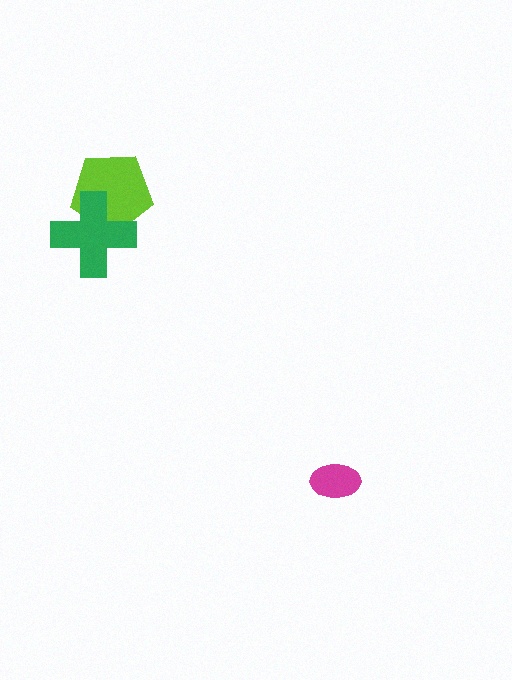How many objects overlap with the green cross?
1 object overlaps with the green cross.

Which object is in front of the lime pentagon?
The green cross is in front of the lime pentagon.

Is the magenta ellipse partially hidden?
No, no other shape covers it.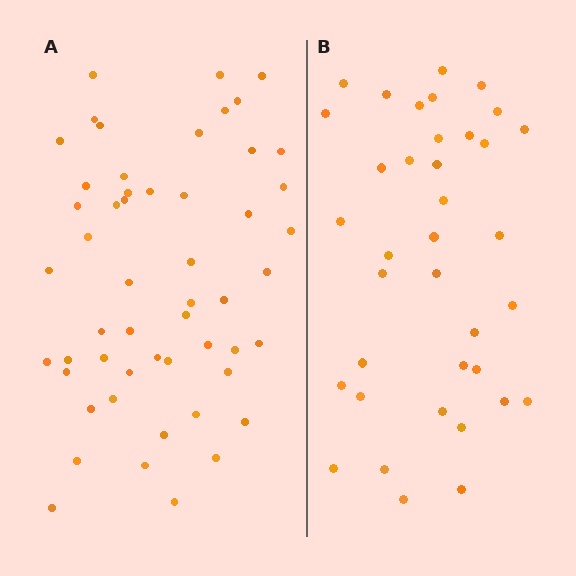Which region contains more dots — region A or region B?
Region A (the left region) has more dots.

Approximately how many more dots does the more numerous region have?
Region A has approximately 15 more dots than region B.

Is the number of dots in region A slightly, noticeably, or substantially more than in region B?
Region A has noticeably more, but not dramatically so. The ratio is roughly 1.4 to 1.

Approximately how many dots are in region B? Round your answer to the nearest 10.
About 40 dots. (The exact count is 37, which rounds to 40.)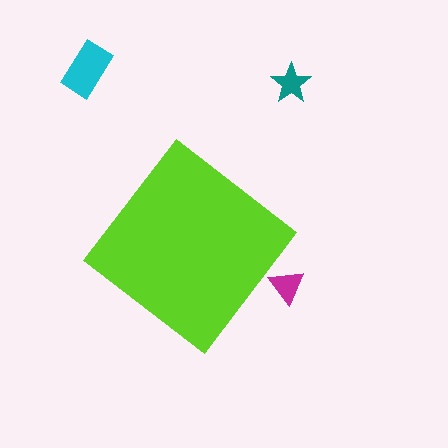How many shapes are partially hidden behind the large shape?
1 shape is partially hidden.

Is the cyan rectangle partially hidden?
No, the cyan rectangle is fully visible.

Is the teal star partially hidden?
No, the teal star is fully visible.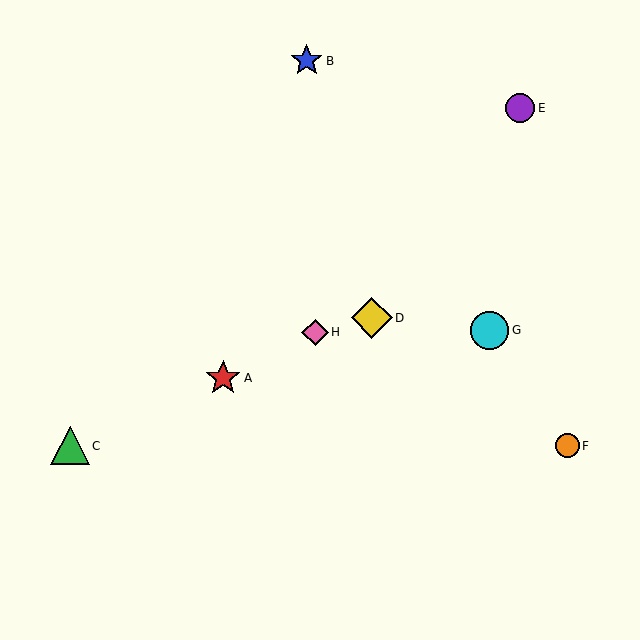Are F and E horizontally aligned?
No, F is at y≈446 and E is at y≈108.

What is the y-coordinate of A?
Object A is at y≈378.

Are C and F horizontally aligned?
Yes, both are at y≈446.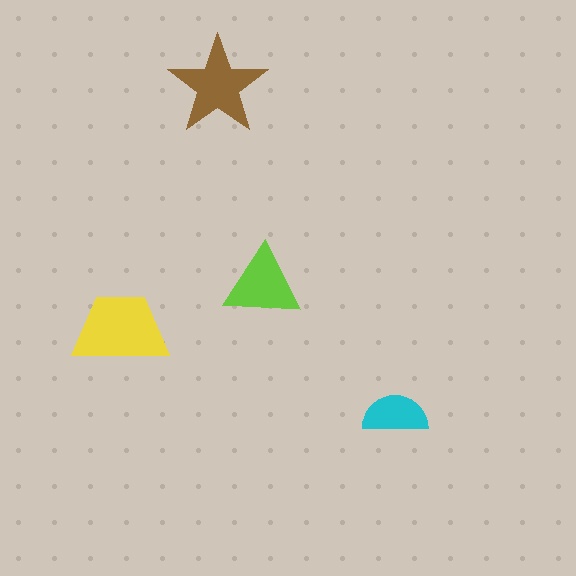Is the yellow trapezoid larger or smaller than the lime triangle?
Larger.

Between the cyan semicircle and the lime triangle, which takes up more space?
The lime triangle.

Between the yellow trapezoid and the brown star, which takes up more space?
The yellow trapezoid.